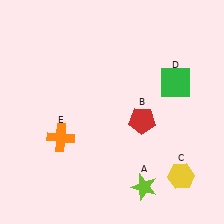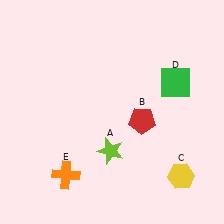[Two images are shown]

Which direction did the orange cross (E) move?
The orange cross (E) moved down.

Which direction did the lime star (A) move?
The lime star (A) moved up.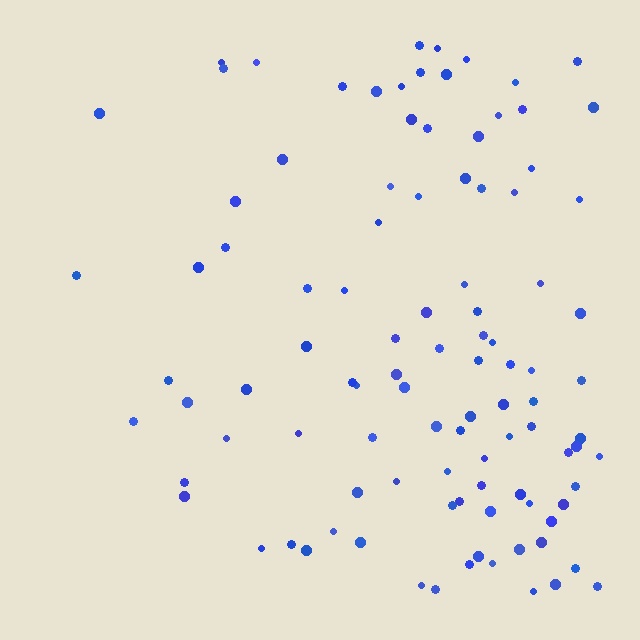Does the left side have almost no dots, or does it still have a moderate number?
Still a moderate number, just noticeably fewer than the right.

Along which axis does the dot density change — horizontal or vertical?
Horizontal.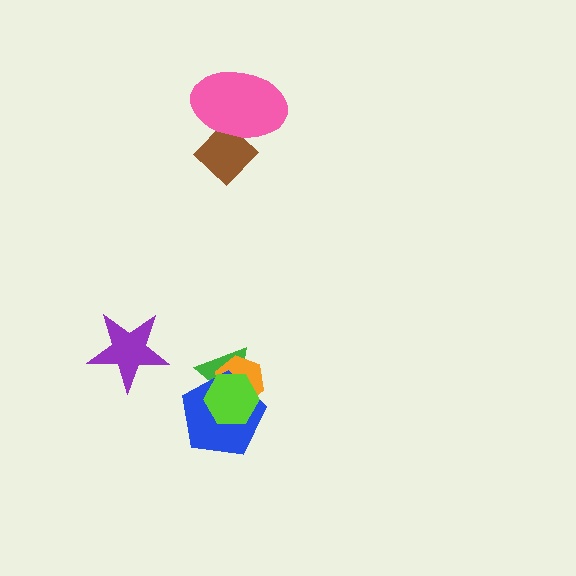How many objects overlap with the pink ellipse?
1 object overlaps with the pink ellipse.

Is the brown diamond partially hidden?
Yes, it is partially covered by another shape.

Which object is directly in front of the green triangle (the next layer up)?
The orange hexagon is directly in front of the green triangle.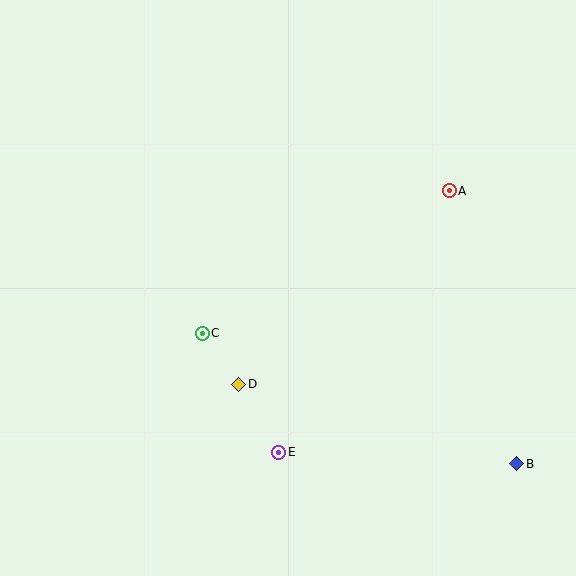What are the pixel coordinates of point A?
Point A is at (449, 191).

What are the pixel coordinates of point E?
Point E is at (279, 452).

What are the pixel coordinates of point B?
Point B is at (517, 464).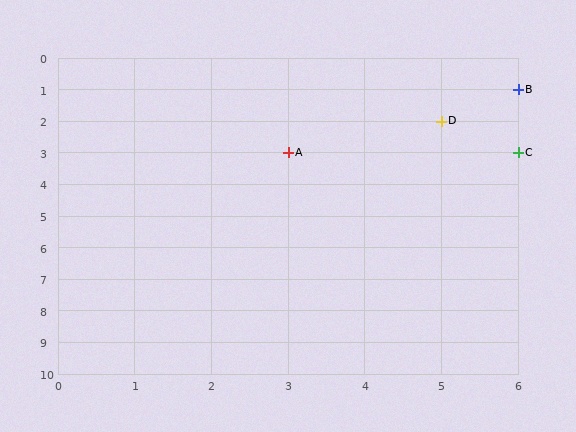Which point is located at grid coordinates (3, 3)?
Point A is at (3, 3).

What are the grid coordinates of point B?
Point B is at grid coordinates (6, 1).